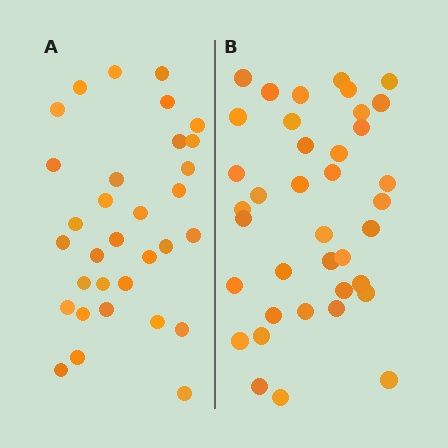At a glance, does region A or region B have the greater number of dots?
Region B (the right region) has more dots.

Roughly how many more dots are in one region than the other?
Region B has about 6 more dots than region A.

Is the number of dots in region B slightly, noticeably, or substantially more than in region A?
Region B has only slightly more — the two regions are fairly close. The ratio is roughly 1.2 to 1.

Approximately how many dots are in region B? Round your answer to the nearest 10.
About 40 dots. (The exact count is 38, which rounds to 40.)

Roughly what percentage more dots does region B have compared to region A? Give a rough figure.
About 20% more.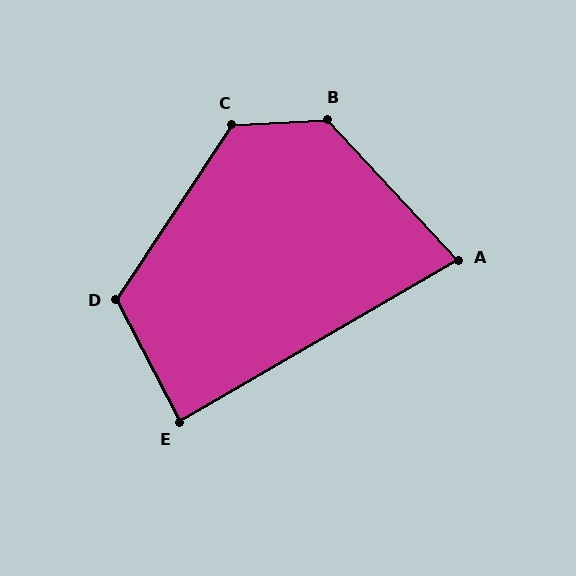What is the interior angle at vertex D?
Approximately 119 degrees (obtuse).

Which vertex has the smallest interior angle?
A, at approximately 77 degrees.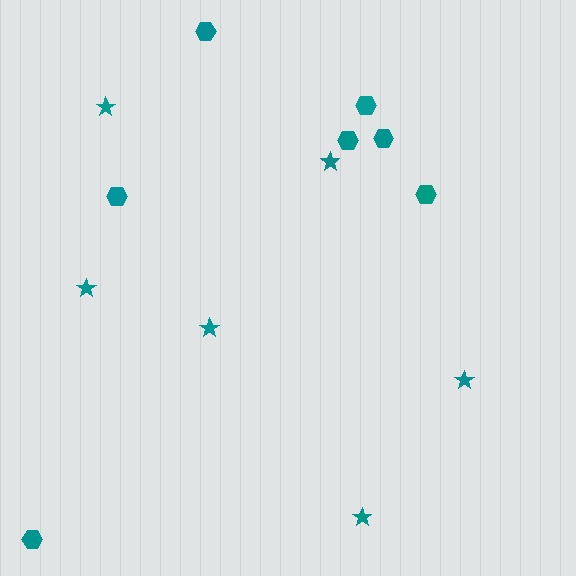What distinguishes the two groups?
There are 2 groups: one group of stars (6) and one group of hexagons (7).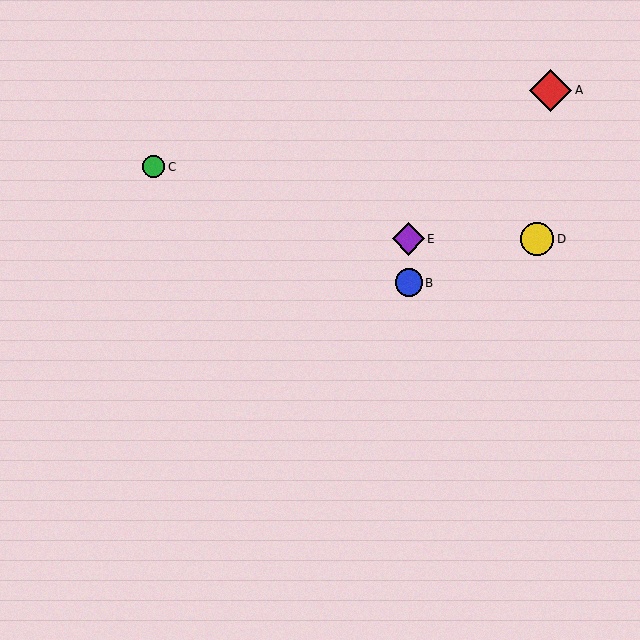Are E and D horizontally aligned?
Yes, both are at y≈239.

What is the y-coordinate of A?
Object A is at y≈90.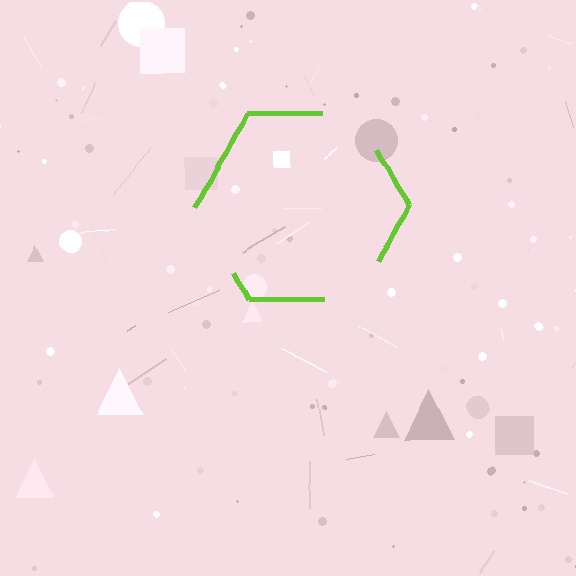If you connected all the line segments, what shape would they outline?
They would outline a hexagon.